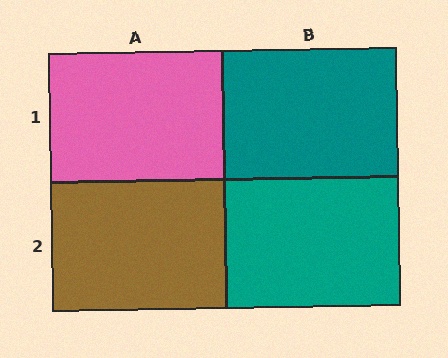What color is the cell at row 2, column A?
Brown.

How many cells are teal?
2 cells are teal.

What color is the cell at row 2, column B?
Teal.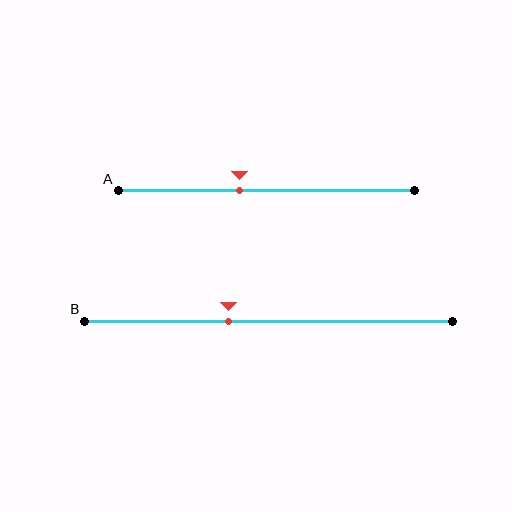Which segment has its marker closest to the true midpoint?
Segment A has its marker closest to the true midpoint.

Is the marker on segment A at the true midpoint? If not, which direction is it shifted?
No, the marker on segment A is shifted to the left by about 9% of the segment length.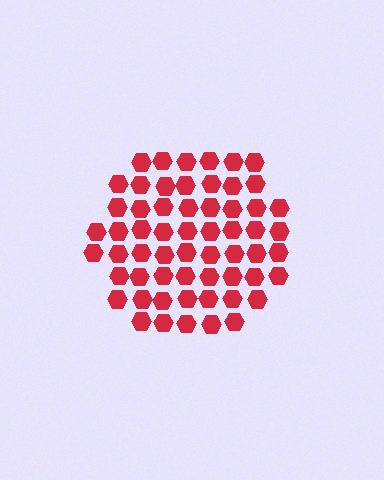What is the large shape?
The large shape is a hexagon.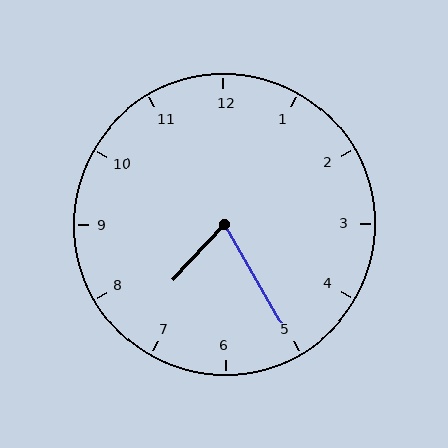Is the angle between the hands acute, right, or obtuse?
It is acute.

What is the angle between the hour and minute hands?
Approximately 72 degrees.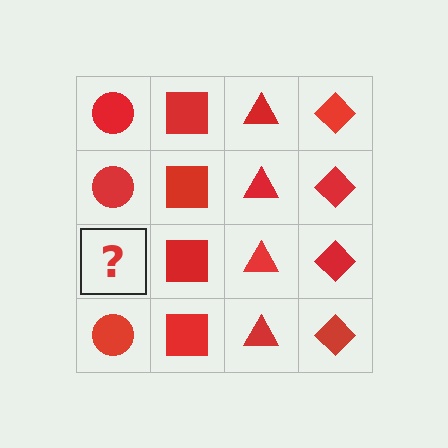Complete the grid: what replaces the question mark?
The question mark should be replaced with a red circle.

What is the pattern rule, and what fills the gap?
The rule is that each column has a consistent shape. The gap should be filled with a red circle.